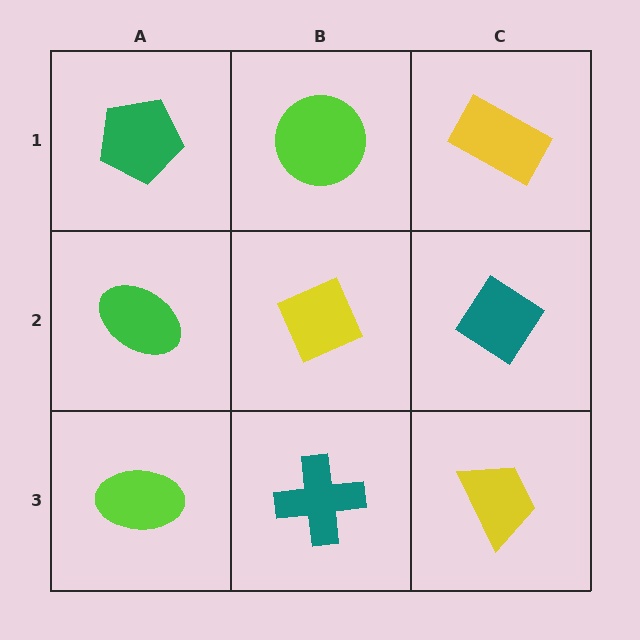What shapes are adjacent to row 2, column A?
A green pentagon (row 1, column A), a lime ellipse (row 3, column A), a yellow diamond (row 2, column B).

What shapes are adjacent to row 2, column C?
A yellow rectangle (row 1, column C), a yellow trapezoid (row 3, column C), a yellow diamond (row 2, column B).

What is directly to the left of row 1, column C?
A lime circle.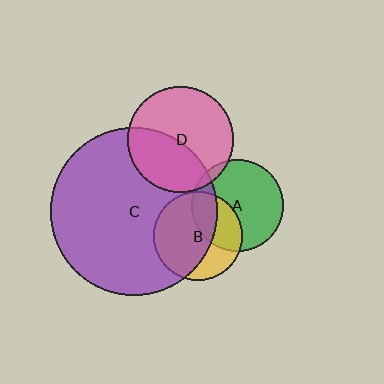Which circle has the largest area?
Circle C (purple).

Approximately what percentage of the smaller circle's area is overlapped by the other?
Approximately 20%.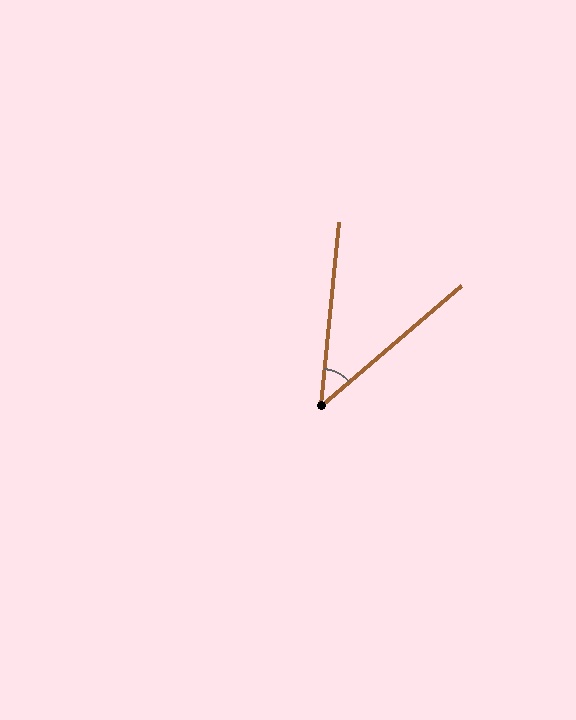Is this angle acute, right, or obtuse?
It is acute.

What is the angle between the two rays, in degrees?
Approximately 43 degrees.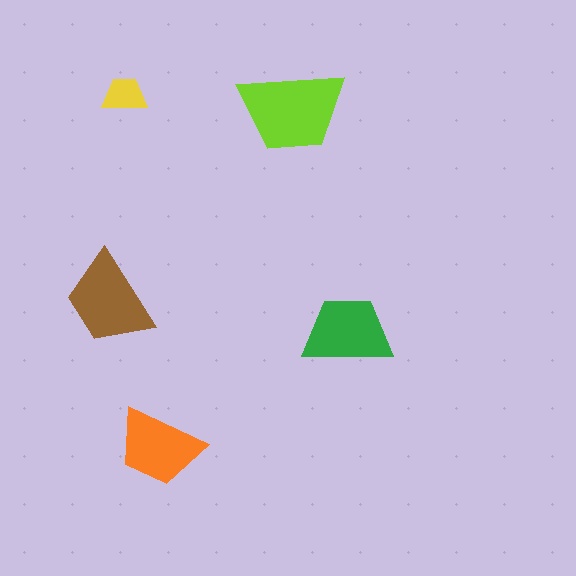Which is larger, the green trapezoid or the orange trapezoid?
The green one.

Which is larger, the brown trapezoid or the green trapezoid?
The brown one.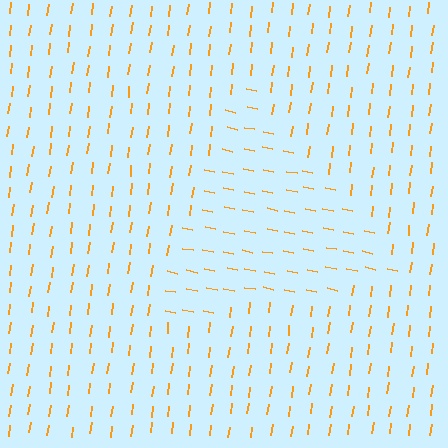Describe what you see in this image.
The image is filled with small orange line segments. A triangle region in the image has lines oriented differently from the surrounding lines, creating a visible texture boundary.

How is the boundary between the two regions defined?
The boundary is defined purely by a change in line orientation (approximately 86 degrees difference). All lines are the same color and thickness.